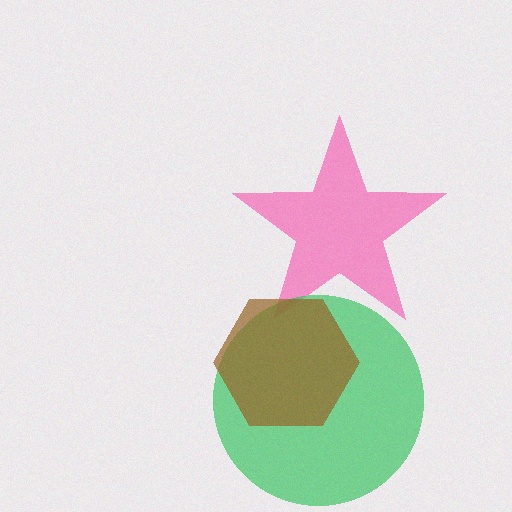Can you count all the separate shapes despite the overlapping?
Yes, there are 3 separate shapes.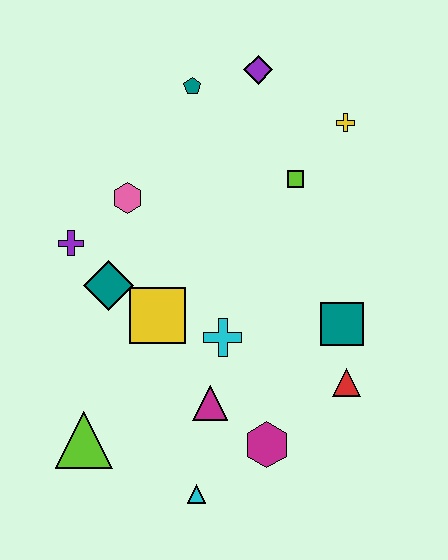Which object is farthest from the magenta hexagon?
The purple diamond is farthest from the magenta hexagon.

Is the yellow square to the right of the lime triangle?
Yes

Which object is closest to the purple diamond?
The teal pentagon is closest to the purple diamond.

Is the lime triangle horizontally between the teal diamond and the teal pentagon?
No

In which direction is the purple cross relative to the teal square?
The purple cross is to the left of the teal square.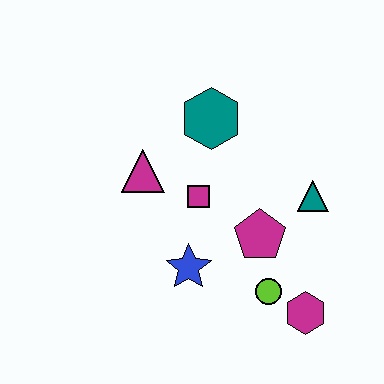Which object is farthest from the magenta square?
The magenta hexagon is farthest from the magenta square.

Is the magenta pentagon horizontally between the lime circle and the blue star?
Yes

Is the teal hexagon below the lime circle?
No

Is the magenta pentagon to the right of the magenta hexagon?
No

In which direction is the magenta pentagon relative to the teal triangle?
The magenta pentagon is to the left of the teal triangle.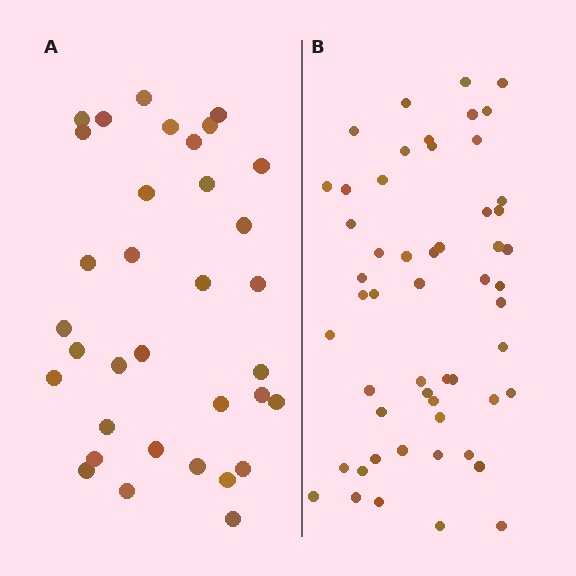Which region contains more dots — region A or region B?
Region B (the right region) has more dots.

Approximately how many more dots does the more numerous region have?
Region B has approximately 20 more dots than region A.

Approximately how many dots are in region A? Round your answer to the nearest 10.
About 30 dots. (The exact count is 34, which rounds to 30.)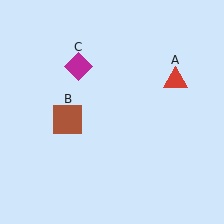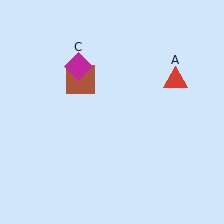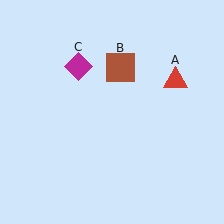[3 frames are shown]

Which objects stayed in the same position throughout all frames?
Red triangle (object A) and magenta diamond (object C) remained stationary.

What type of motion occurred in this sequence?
The brown square (object B) rotated clockwise around the center of the scene.